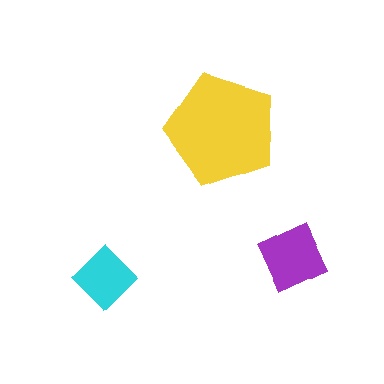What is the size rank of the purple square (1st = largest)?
2nd.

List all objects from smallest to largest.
The cyan diamond, the purple square, the yellow pentagon.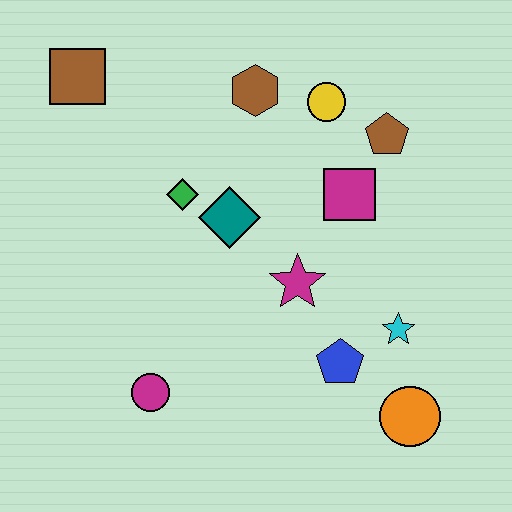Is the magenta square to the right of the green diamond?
Yes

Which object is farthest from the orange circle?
The brown square is farthest from the orange circle.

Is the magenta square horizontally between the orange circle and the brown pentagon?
No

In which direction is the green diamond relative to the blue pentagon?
The green diamond is above the blue pentagon.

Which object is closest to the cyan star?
The blue pentagon is closest to the cyan star.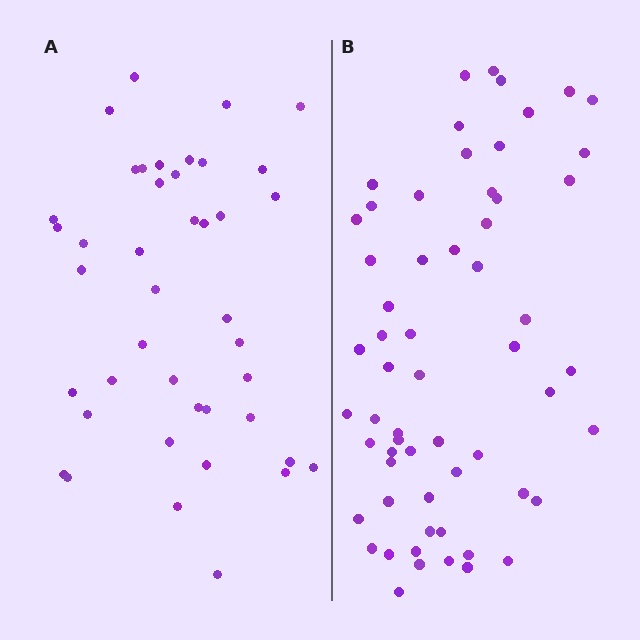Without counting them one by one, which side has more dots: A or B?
Region B (the right region) has more dots.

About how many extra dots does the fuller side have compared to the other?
Region B has approximately 20 more dots than region A.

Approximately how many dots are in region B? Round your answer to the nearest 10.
About 60 dots.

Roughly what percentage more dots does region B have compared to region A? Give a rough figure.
About 45% more.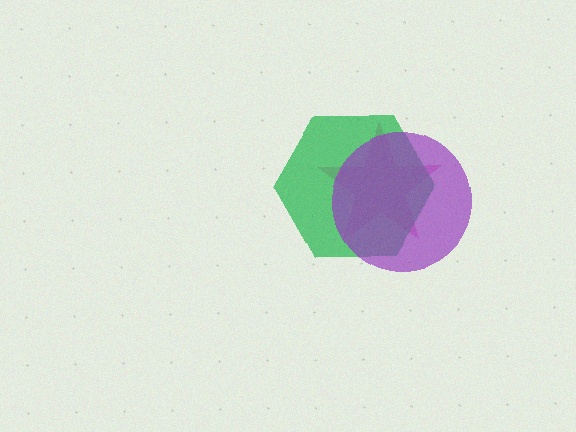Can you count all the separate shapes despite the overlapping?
Yes, there are 3 separate shapes.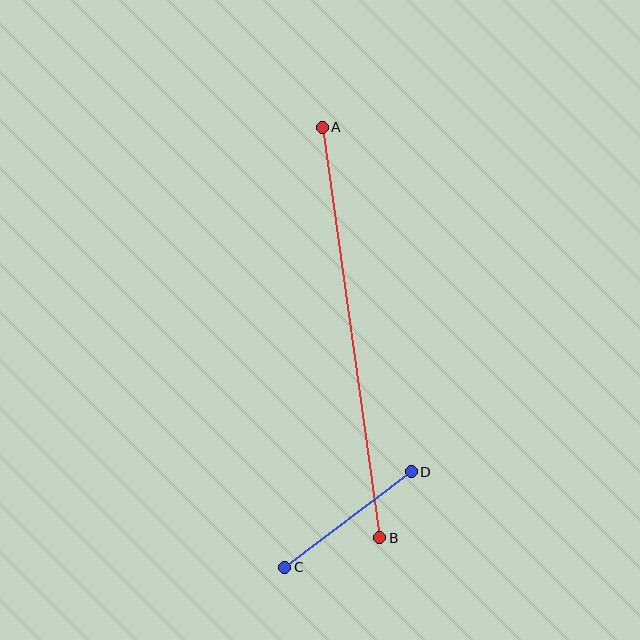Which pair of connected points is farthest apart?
Points A and B are farthest apart.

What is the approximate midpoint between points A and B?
The midpoint is at approximately (351, 333) pixels.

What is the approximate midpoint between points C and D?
The midpoint is at approximately (348, 519) pixels.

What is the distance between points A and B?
The distance is approximately 414 pixels.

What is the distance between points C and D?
The distance is approximately 158 pixels.